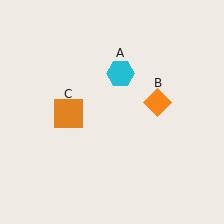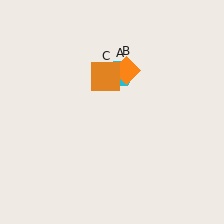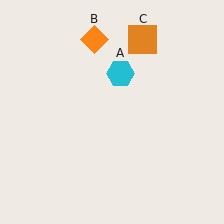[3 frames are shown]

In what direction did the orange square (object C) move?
The orange square (object C) moved up and to the right.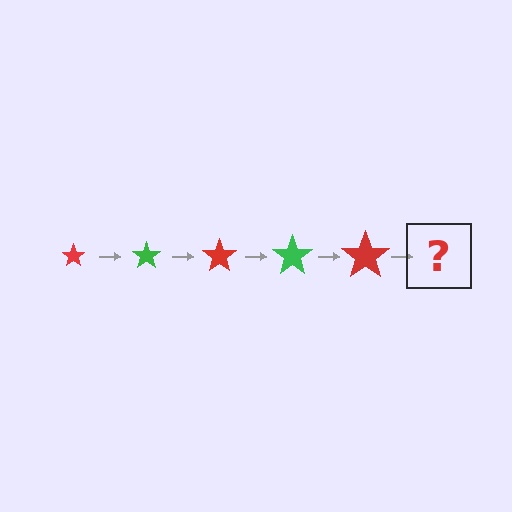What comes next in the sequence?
The next element should be a green star, larger than the previous one.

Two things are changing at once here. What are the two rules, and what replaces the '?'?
The two rules are that the star grows larger each step and the color cycles through red and green. The '?' should be a green star, larger than the previous one.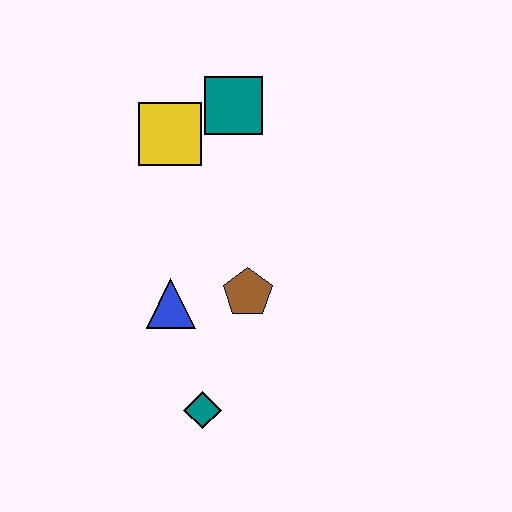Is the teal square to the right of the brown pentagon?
No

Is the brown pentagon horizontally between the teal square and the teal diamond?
No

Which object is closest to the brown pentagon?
The blue triangle is closest to the brown pentagon.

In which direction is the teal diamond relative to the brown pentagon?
The teal diamond is below the brown pentagon.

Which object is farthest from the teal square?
The teal diamond is farthest from the teal square.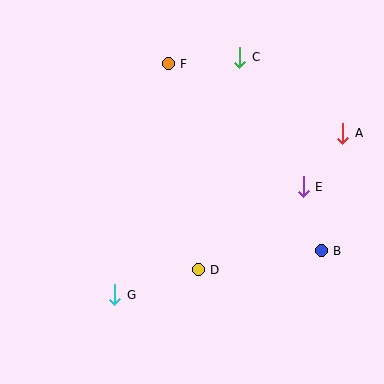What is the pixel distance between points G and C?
The distance between G and C is 268 pixels.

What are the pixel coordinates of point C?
Point C is at (240, 57).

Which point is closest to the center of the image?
Point D at (198, 270) is closest to the center.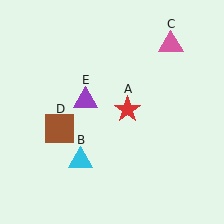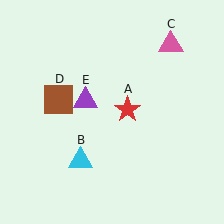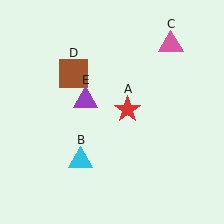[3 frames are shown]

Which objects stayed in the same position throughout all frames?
Red star (object A) and cyan triangle (object B) and pink triangle (object C) and purple triangle (object E) remained stationary.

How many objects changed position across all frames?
1 object changed position: brown square (object D).